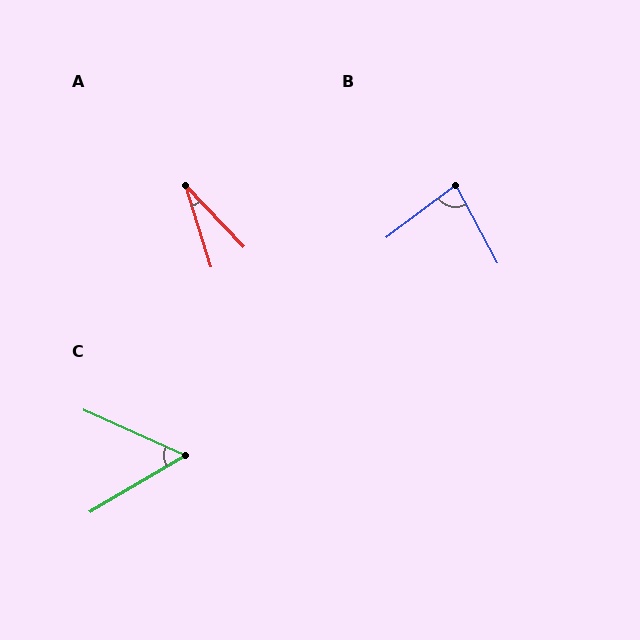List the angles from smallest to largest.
A (26°), C (55°), B (81°).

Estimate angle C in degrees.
Approximately 55 degrees.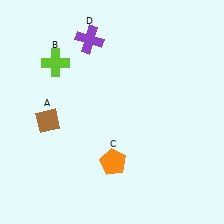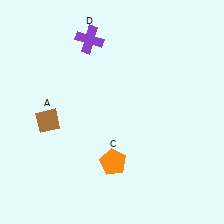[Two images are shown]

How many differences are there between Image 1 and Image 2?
There is 1 difference between the two images.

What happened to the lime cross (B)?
The lime cross (B) was removed in Image 2. It was in the top-left area of Image 1.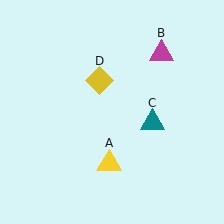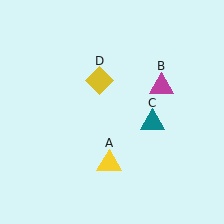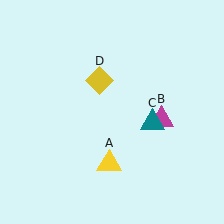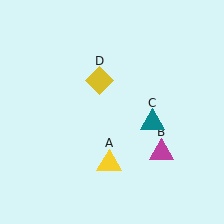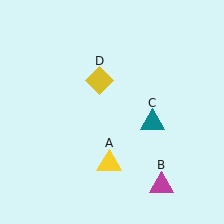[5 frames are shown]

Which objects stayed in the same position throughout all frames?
Yellow triangle (object A) and teal triangle (object C) and yellow diamond (object D) remained stationary.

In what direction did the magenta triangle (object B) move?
The magenta triangle (object B) moved down.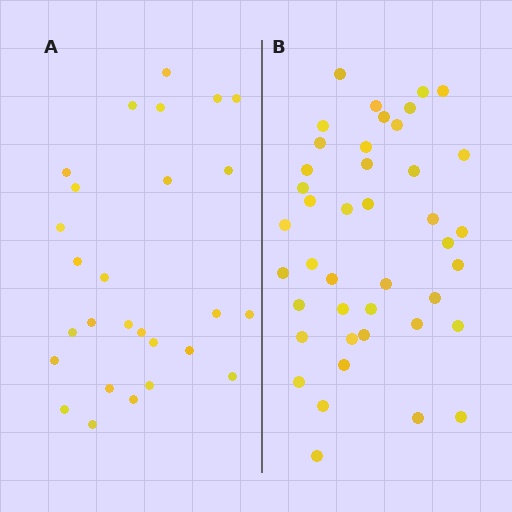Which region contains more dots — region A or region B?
Region B (the right region) has more dots.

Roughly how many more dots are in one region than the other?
Region B has approximately 15 more dots than region A.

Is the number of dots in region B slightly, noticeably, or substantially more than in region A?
Region B has substantially more. The ratio is roughly 1.6 to 1.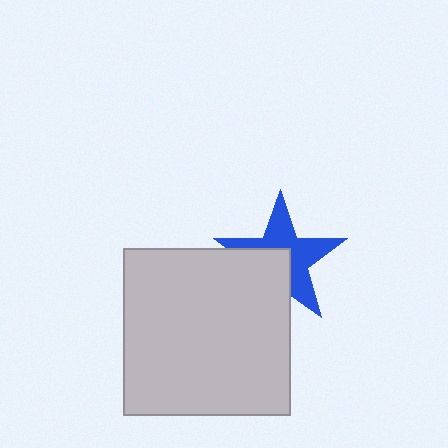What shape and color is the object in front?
The object in front is a light gray square.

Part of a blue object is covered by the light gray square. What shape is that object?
It is a star.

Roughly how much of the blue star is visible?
About half of it is visible (roughly 59%).